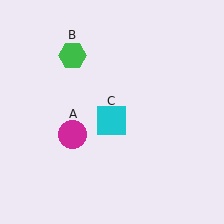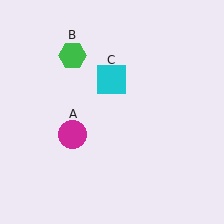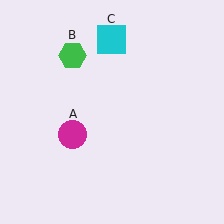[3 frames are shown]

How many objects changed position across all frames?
1 object changed position: cyan square (object C).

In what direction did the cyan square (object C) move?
The cyan square (object C) moved up.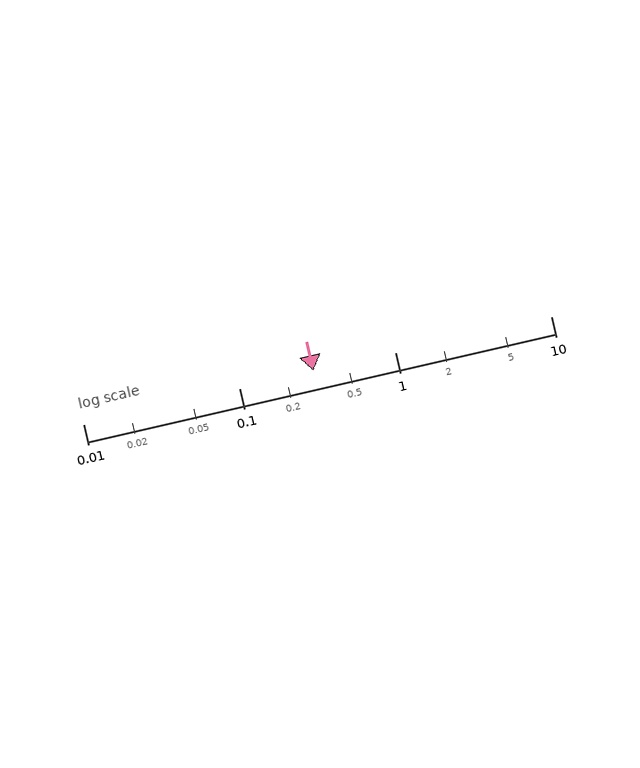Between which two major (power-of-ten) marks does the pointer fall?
The pointer is between 0.1 and 1.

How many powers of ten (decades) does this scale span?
The scale spans 3 decades, from 0.01 to 10.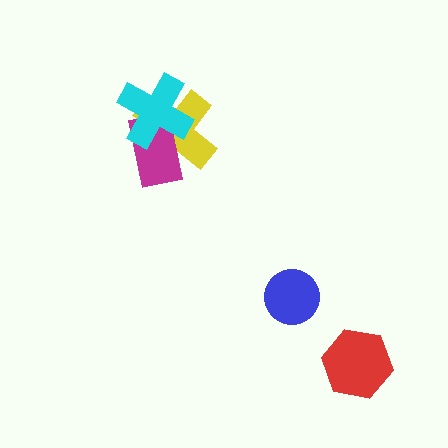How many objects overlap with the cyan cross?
2 objects overlap with the cyan cross.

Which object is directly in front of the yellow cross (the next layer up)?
The magenta rectangle is directly in front of the yellow cross.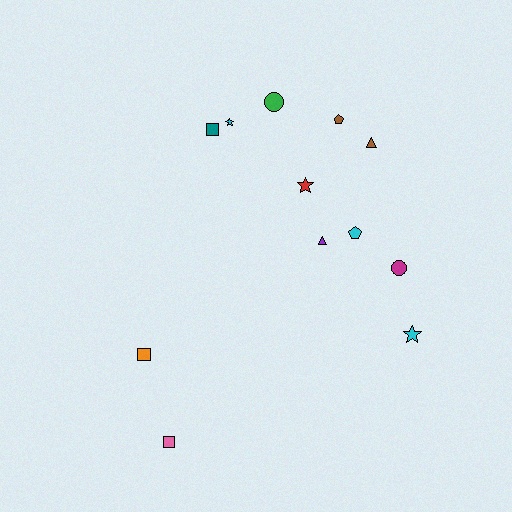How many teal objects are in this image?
There is 1 teal object.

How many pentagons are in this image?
There are 2 pentagons.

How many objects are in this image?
There are 12 objects.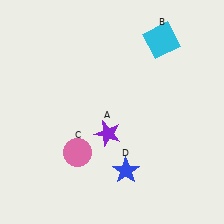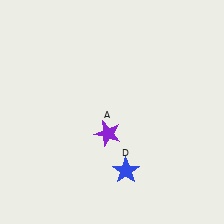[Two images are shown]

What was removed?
The cyan square (B), the pink circle (C) were removed in Image 2.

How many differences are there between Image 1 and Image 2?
There are 2 differences between the two images.